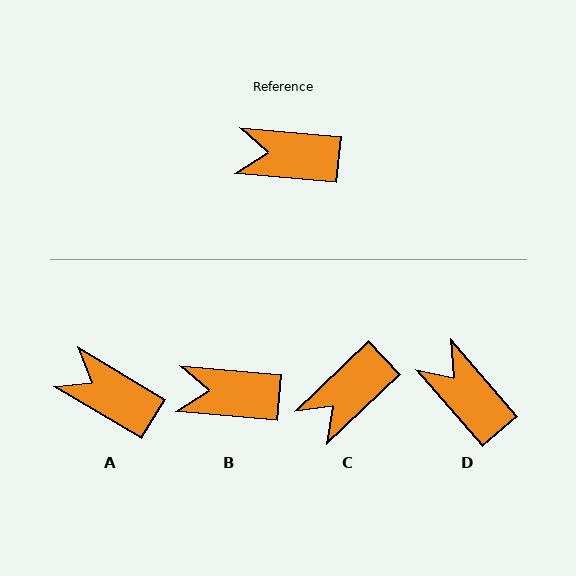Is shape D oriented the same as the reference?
No, it is off by about 44 degrees.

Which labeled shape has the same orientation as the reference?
B.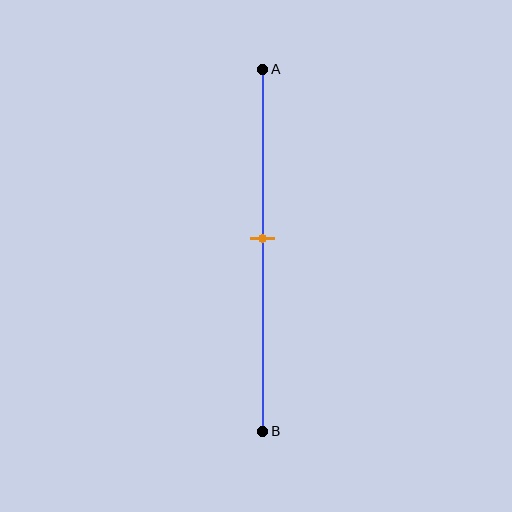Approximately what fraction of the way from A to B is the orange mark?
The orange mark is approximately 45% of the way from A to B.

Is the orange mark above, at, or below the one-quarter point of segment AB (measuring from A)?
The orange mark is below the one-quarter point of segment AB.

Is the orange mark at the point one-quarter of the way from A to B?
No, the mark is at about 45% from A, not at the 25% one-quarter point.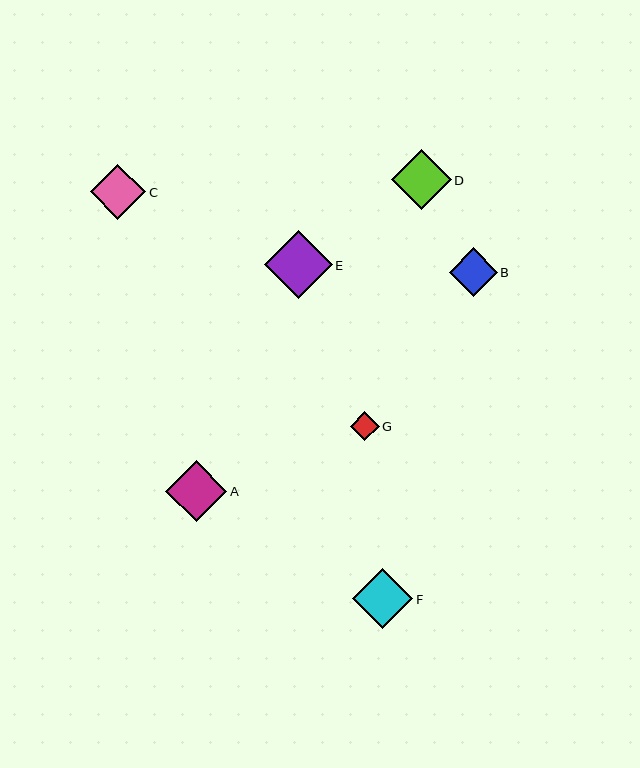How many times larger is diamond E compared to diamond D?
Diamond E is approximately 1.1 times the size of diamond D.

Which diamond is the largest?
Diamond E is the largest with a size of approximately 67 pixels.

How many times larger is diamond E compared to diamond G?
Diamond E is approximately 2.3 times the size of diamond G.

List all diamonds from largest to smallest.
From largest to smallest: E, A, F, D, C, B, G.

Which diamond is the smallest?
Diamond G is the smallest with a size of approximately 29 pixels.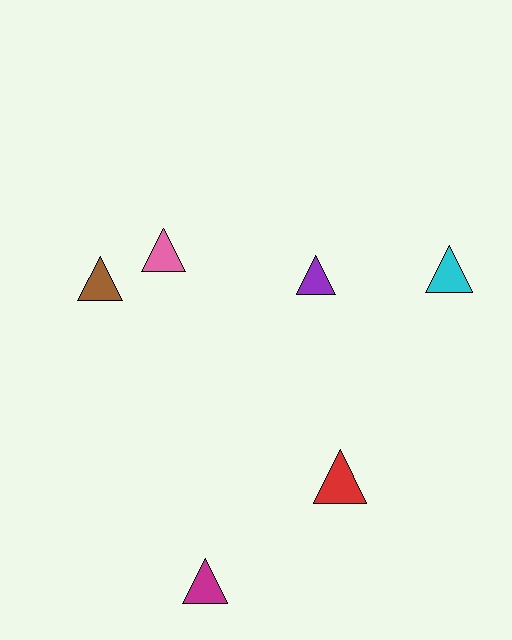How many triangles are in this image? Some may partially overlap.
There are 6 triangles.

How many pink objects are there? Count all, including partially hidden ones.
There is 1 pink object.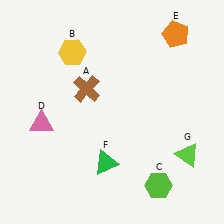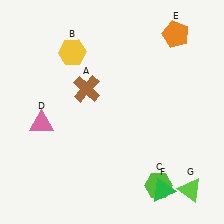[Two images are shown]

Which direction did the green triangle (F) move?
The green triangle (F) moved right.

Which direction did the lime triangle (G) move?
The lime triangle (G) moved down.